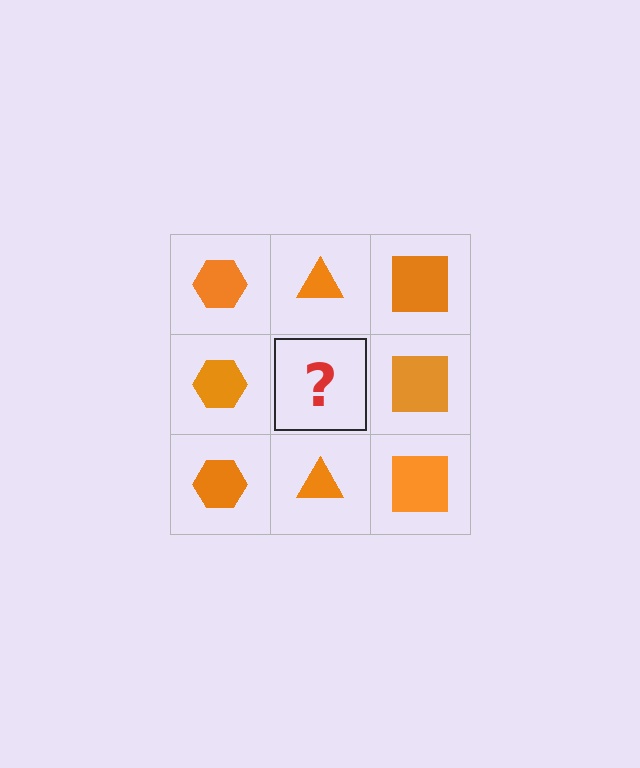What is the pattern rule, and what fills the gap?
The rule is that each column has a consistent shape. The gap should be filled with an orange triangle.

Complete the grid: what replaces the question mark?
The question mark should be replaced with an orange triangle.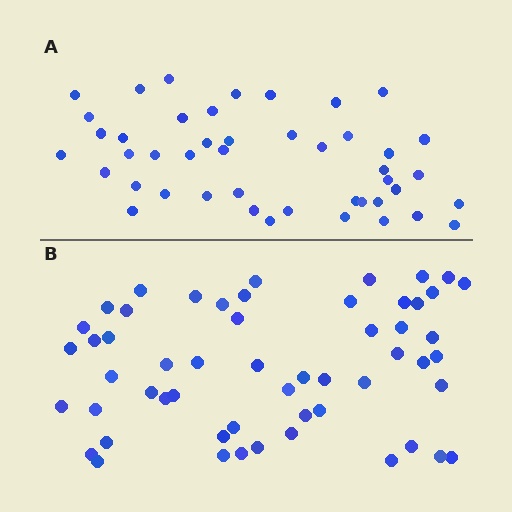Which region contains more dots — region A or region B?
Region B (the bottom region) has more dots.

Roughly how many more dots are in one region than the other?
Region B has roughly 10 or so more dots than region A.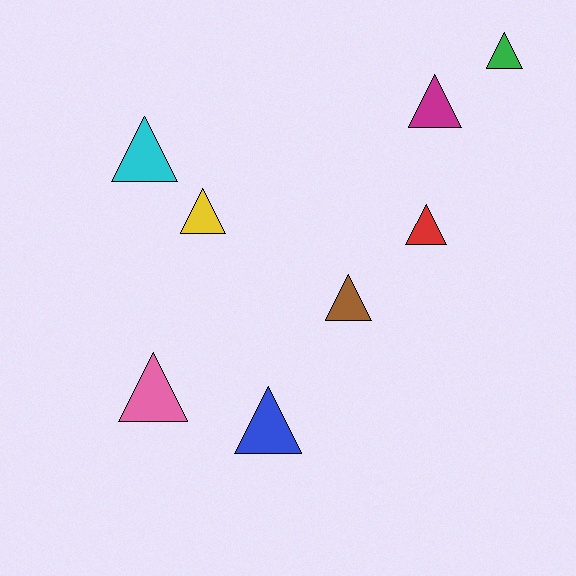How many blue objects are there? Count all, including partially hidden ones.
There is 1 blue object.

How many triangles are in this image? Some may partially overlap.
There are 8 triangles.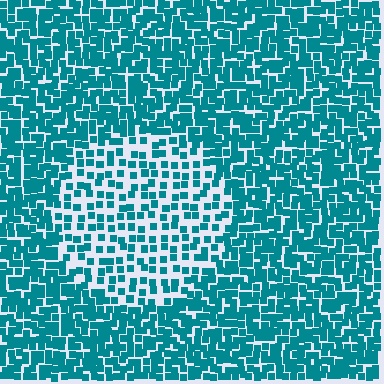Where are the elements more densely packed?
The elements are more densely packed outside the circle boundary.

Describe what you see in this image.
The image contains small teal elements arranged at two different densities. A circle-shaped region is visible where the elements are less densely packed than the surrounding area.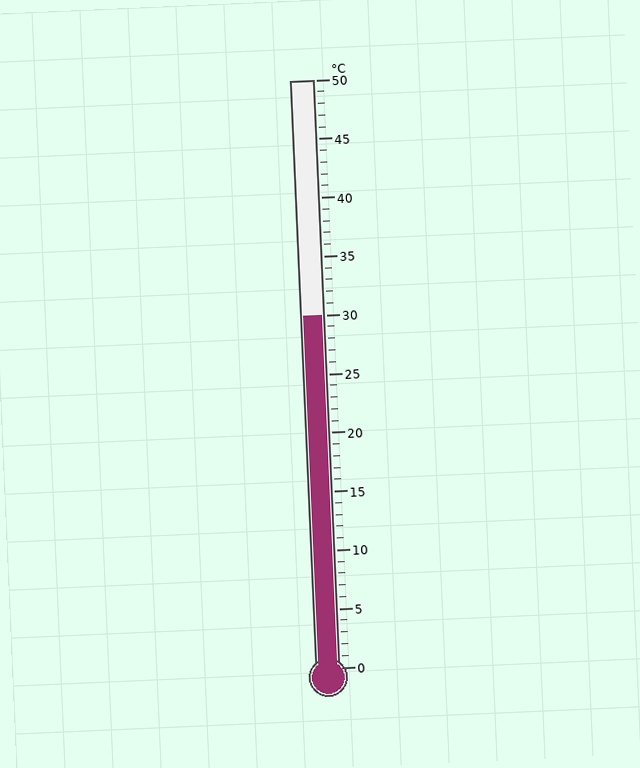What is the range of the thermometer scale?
The thermometer scale ranges from 0°C to 50°C.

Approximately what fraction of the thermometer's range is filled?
The thermometer is filled to approximately 60% of its range.